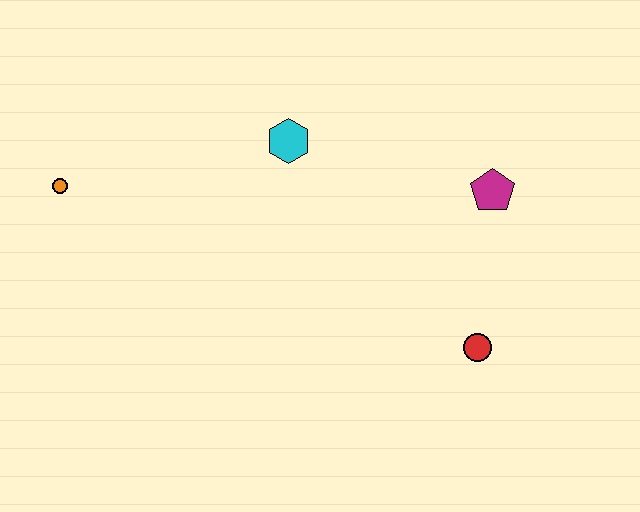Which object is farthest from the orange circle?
The red circle is farthest from the orange circle.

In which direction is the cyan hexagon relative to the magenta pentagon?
The cyan hexagon is to the left of the magenta pentagon.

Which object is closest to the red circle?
The magenta pentagon is closest to the red circle.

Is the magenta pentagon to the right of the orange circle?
Yes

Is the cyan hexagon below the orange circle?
No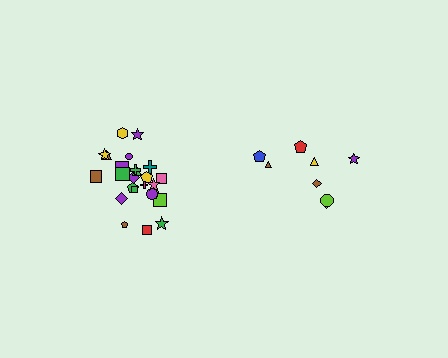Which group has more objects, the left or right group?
The left group.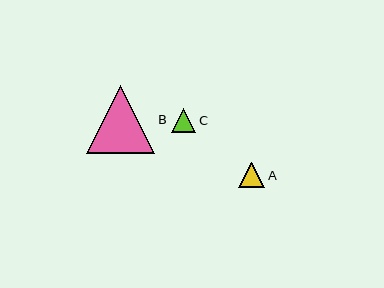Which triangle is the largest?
Triangle B is the largest with a size of approximately 69 pixels.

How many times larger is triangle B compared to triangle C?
Triangle B is approximately 2.8 times the size of triangle C.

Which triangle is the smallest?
Triangle C is the smallest with a size of approximately 24 pixels.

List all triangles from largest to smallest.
From largest to smallest: B, A, C.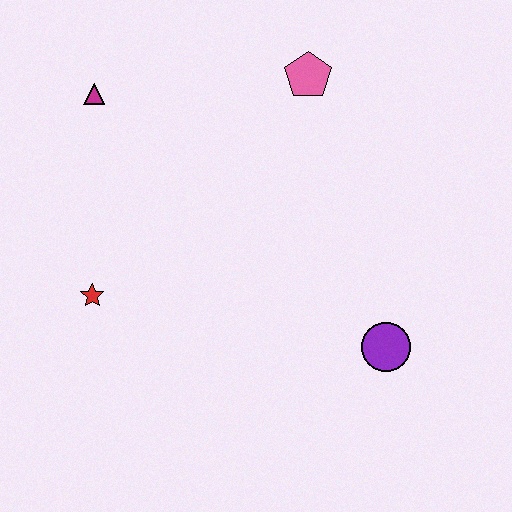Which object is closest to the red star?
The magenta triangle is closest to the red star.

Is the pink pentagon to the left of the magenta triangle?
No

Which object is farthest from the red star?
The pink pentagon is farthest from the red star.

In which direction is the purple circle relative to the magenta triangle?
The purple circle is to the right of the magenta triangle.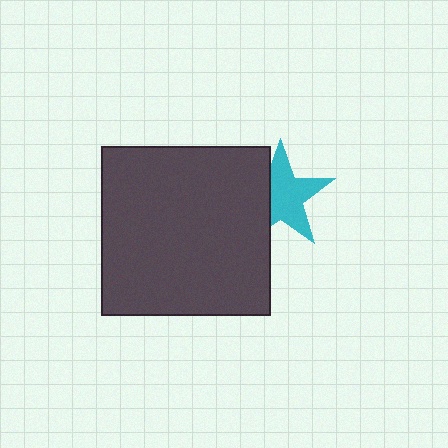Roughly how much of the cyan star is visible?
Most of it is visible (roughly 66%).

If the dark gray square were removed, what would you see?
You would see the complete cyan star.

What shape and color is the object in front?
The object in front is a dark gray square.